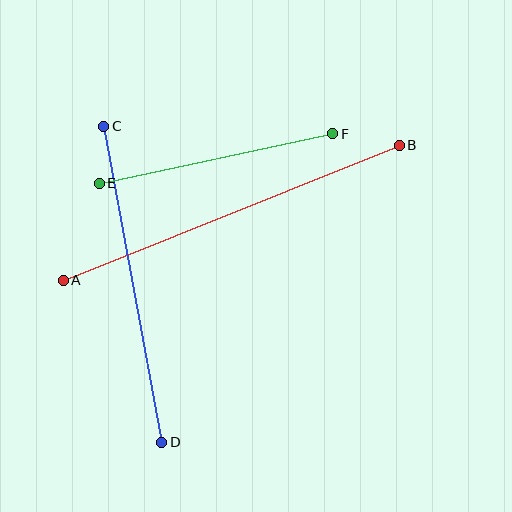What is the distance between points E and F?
The distance is approximately 239 pixels.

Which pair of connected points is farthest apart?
Points A and B are farthest apart.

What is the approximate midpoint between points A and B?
The midpoint is at approximately (231, 213) pixels.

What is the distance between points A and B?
The distance is approximately 362 pixels.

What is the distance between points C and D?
The distance is approximately 321 pixels.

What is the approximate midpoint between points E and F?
The midpoint is at approximately (216, 158) pixels.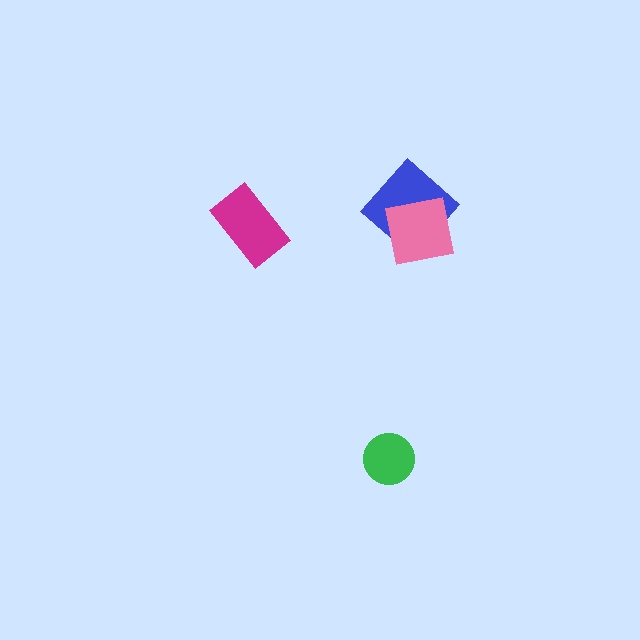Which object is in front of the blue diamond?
The pink square is in front of the blue diamond.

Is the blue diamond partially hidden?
Yes, it is partially covered by another shape.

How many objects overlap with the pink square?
1 object overlaps with the pink square.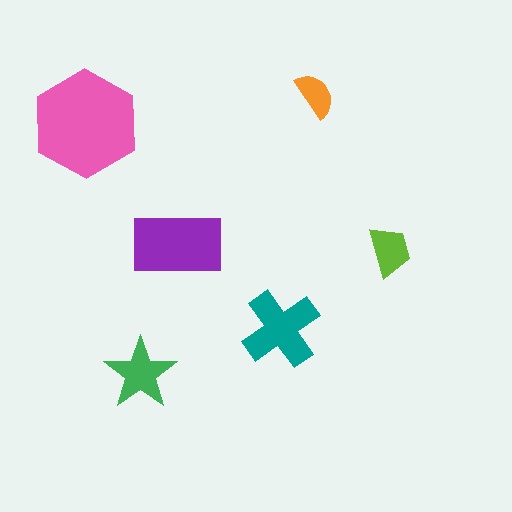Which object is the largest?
The pink hexagon.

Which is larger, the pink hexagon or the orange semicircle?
The pink hexagon.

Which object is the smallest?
The orange semicircle.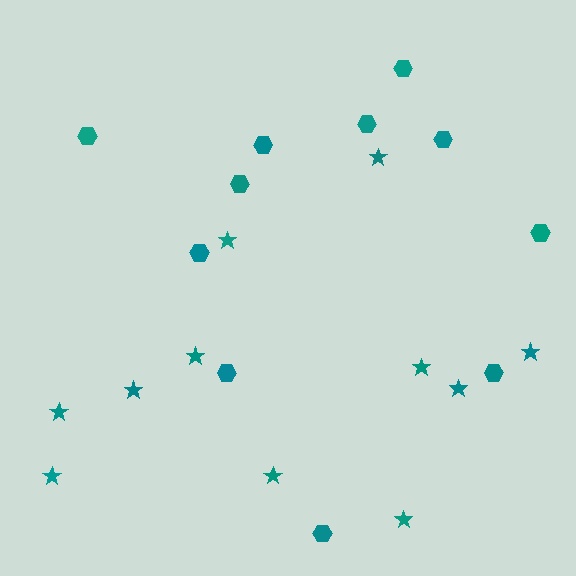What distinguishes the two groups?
There are 2 groups: one group of stars (11) and one group of hexagons (11).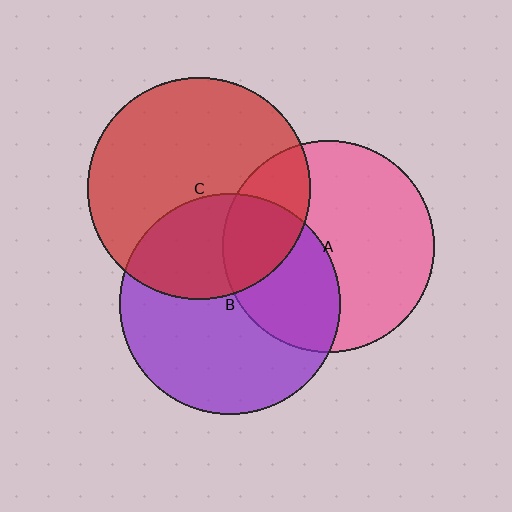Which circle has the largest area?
Circle C (red).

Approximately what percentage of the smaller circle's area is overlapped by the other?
Approximately 35%.